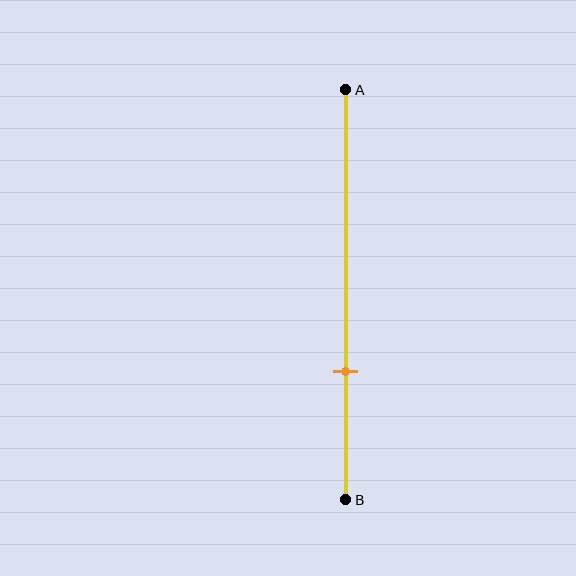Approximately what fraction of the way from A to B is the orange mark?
The orange mark is approximately 70% of the way from A to B.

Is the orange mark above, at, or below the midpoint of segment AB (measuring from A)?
The orange mark is below the midpoint of segment AB.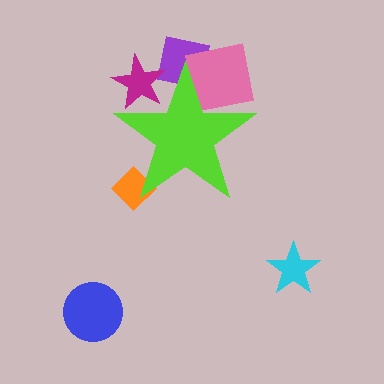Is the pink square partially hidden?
Yes, the pink square is partially hidden behind the lime star.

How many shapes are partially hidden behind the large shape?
4 shapes are partially hidden.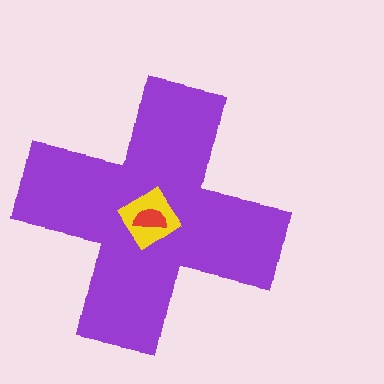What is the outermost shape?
The purple cross.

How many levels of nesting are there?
3.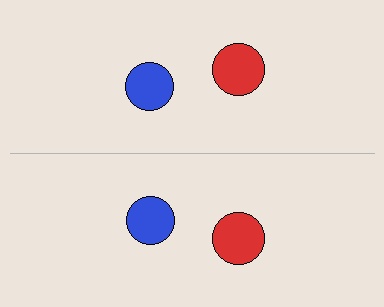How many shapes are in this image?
There are 4 shapes in this image.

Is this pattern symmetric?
Yes, this pattern has bilateral (reflection) symmetry.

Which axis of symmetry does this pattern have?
The pattern has a horizontal axis of symmetry running through the center of the image.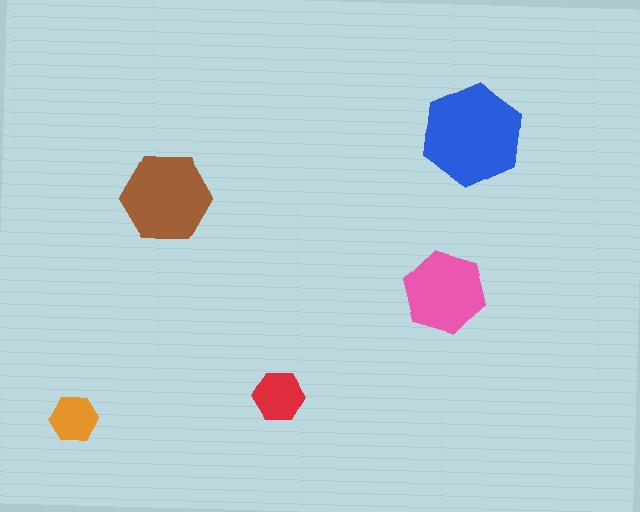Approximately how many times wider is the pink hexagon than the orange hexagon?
About 1.5 times wider.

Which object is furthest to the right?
The blue hexagon is rightmost.